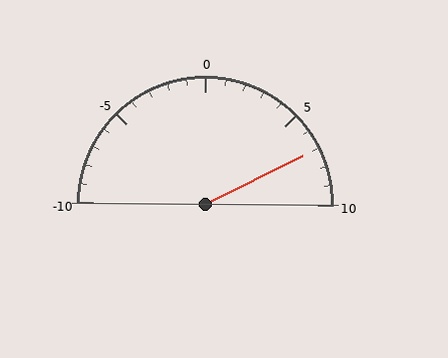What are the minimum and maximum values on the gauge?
The gauge ranges from -10 to 10.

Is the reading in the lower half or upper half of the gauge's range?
The reading is in the upper half of the range (-10 to 10).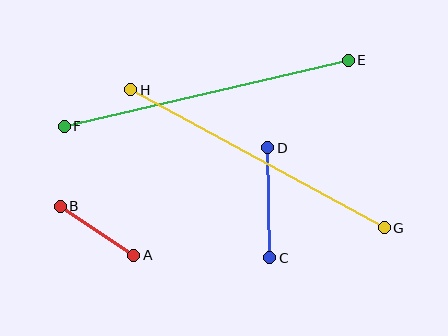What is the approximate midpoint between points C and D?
The midpoint is at approximately (269, 203) pixels.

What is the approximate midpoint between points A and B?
The midpoint is at approximately (97, 231) pixels.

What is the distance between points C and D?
The distance is approximately 110 pixels.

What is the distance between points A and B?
The distance is approximately 88 pixels.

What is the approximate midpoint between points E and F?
The midpoint is at approximately (206, 93) pixels.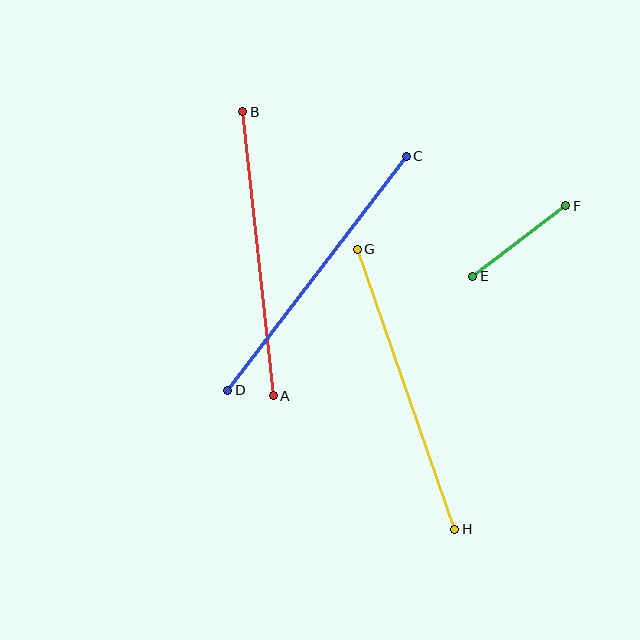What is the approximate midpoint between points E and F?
The midpoint is at approximately (519, 241) pixels.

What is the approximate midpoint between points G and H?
The midpoint is at approximately (406, 389) pixels.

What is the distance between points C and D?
The distance is approximately 294 pixels.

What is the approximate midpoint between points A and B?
The midpoint is at approximately (258, 254) pixels.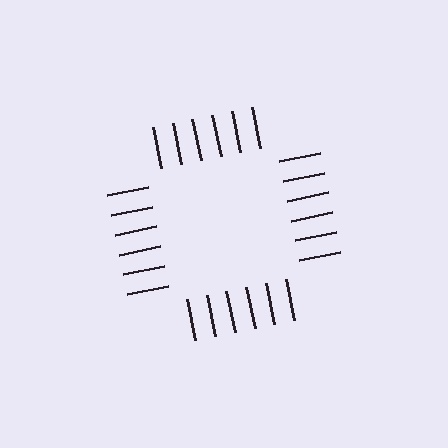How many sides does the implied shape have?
4 sides — the line-ends trace a square.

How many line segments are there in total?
24 — 6 along each of the 4 edges.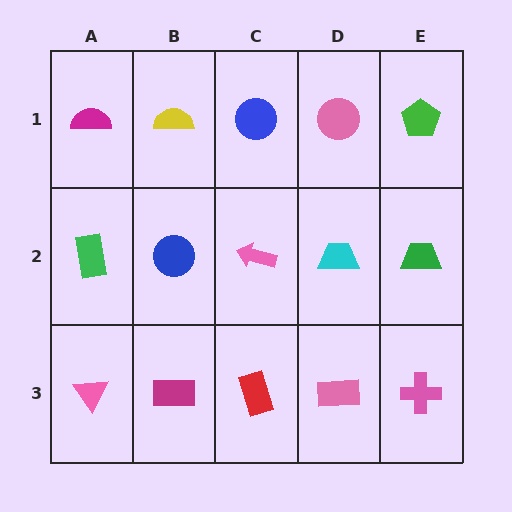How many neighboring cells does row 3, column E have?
2.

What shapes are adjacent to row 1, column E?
A green trapezoid (row 2, column E), a pink circle (row 1, column D).